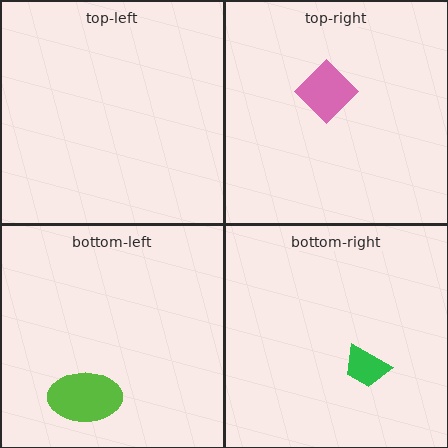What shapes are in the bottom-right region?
The green trapezoid.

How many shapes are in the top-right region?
1.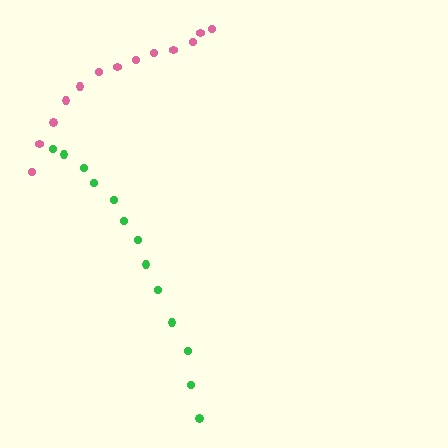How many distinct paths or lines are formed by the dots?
There are 2 distinct paths.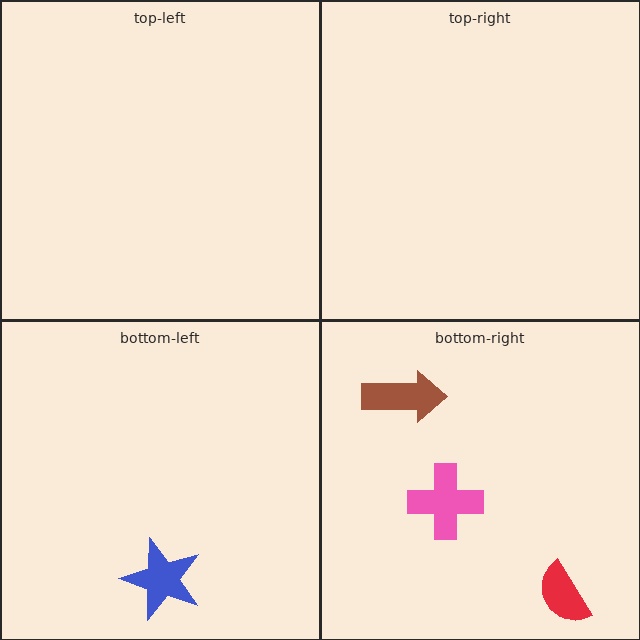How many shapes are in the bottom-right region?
3.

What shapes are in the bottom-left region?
The blue star.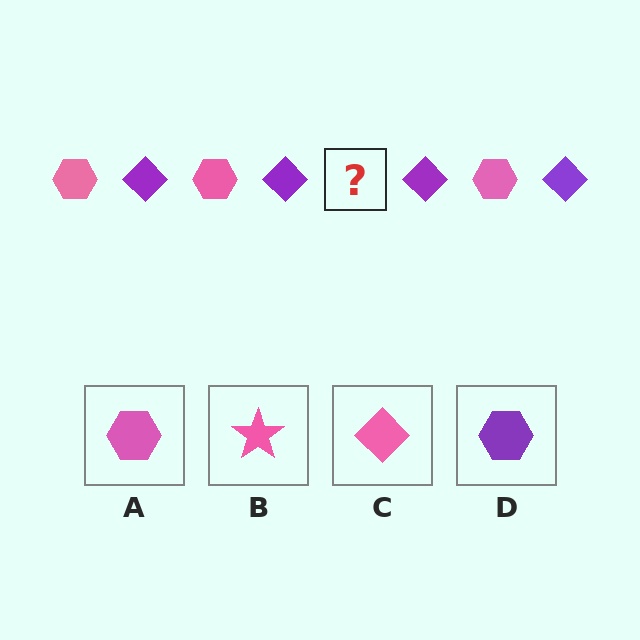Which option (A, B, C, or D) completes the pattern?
A.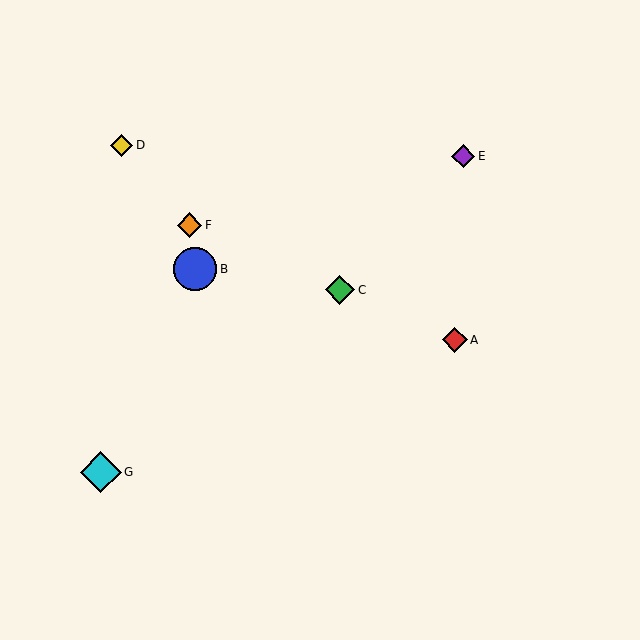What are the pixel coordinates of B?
Object B is at (195, 269).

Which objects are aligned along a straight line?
Objects A, C, F are aligned along a straight line.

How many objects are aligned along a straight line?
3 objects (A, C, F) are aligned along a straight line.